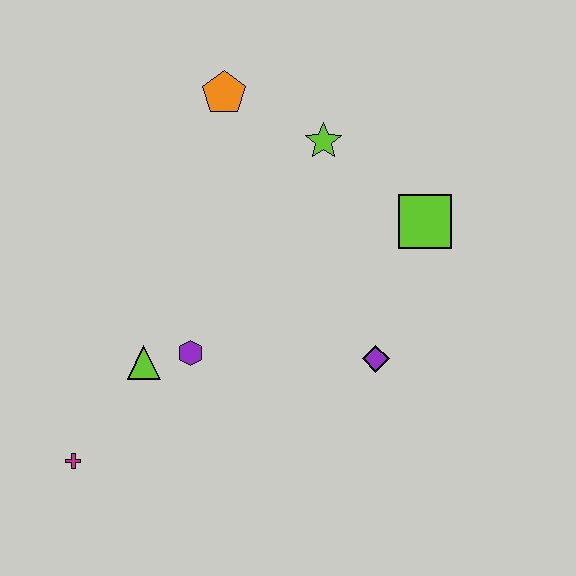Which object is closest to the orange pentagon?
The lime star is closest to the orange pentagon.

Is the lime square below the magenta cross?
No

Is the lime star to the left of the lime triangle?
No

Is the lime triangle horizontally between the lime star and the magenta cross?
Yes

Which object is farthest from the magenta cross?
The lime square is farthest from the magenta cross.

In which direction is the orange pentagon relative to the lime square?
The orange pentagon is to the left of the lime square.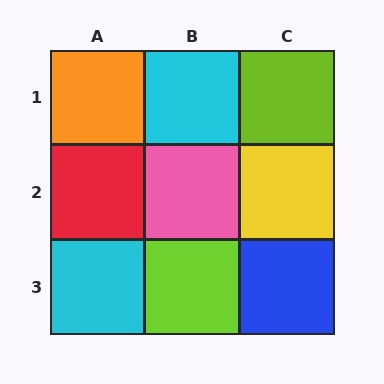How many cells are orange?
1 cell is orange.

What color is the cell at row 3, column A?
Cyan.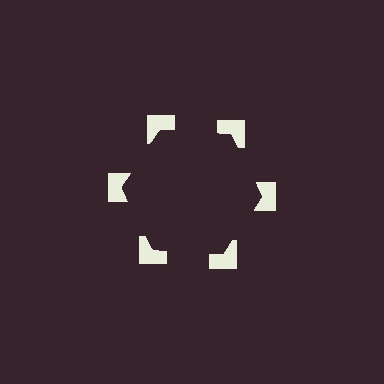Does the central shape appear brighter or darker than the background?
It typically appears slightly darker than the background, even though no actual brightness change is drawn.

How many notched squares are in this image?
There are 6 — one at each vertex of the illusory hexagon.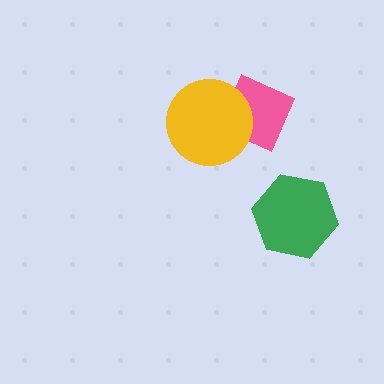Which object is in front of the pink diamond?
The yellow circle is in front of the pink diamond.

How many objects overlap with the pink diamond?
1 object overlaps with the pink diamond.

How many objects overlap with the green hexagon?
0 objects overlap with the green hexagon.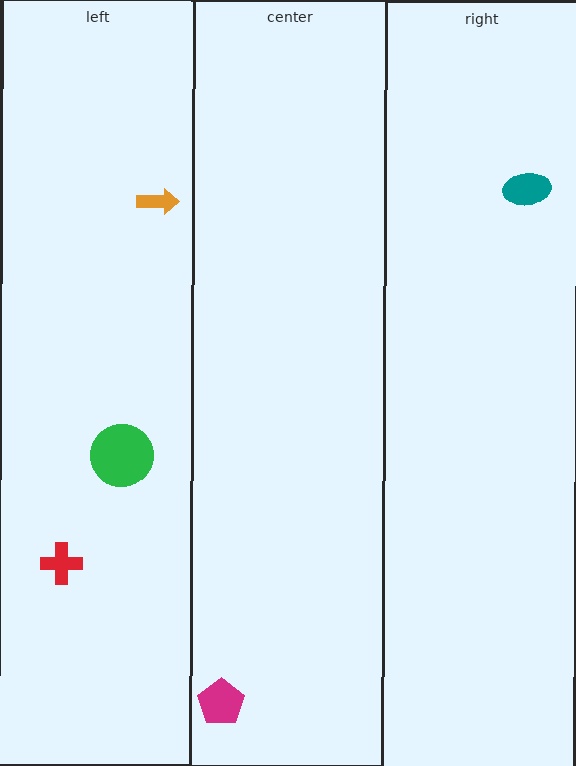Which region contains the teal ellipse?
The right region.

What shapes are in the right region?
The teal ellipse.